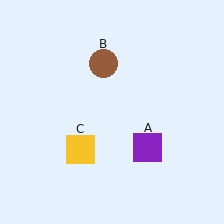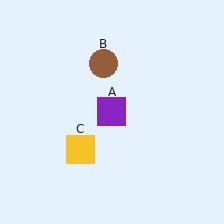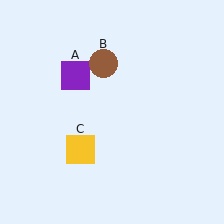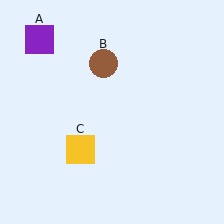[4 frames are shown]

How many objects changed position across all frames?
1 object changed position: purple square (object A).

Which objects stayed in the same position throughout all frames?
Brown circle (object B) and yellow square (object C) remained stationary.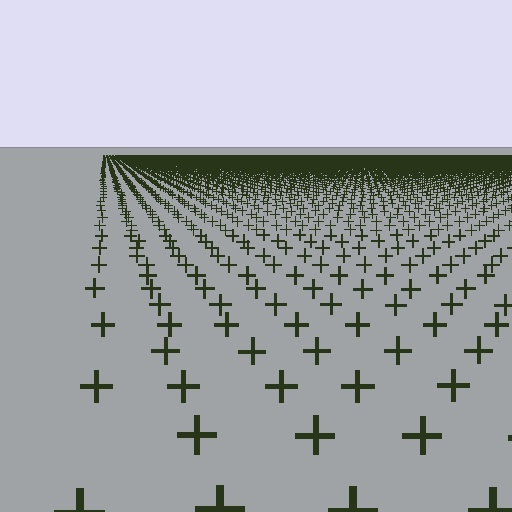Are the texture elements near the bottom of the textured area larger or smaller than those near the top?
Larger. Near the bottom, elements are closer to the viewer and appear at a bigger on-screen size.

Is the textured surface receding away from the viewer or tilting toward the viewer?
The surface is receding away from the viewer. Texture elements get smaller and denser toward the top.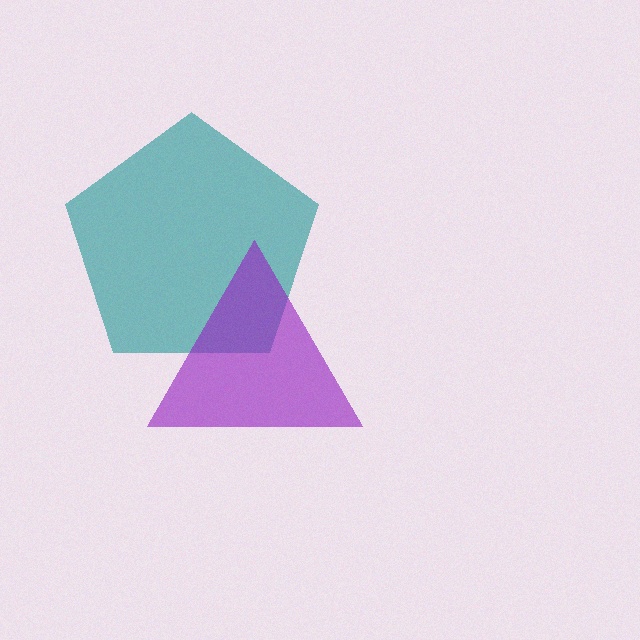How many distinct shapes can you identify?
There are 2 distinct shapes: a teal pentagon, a purple triangle.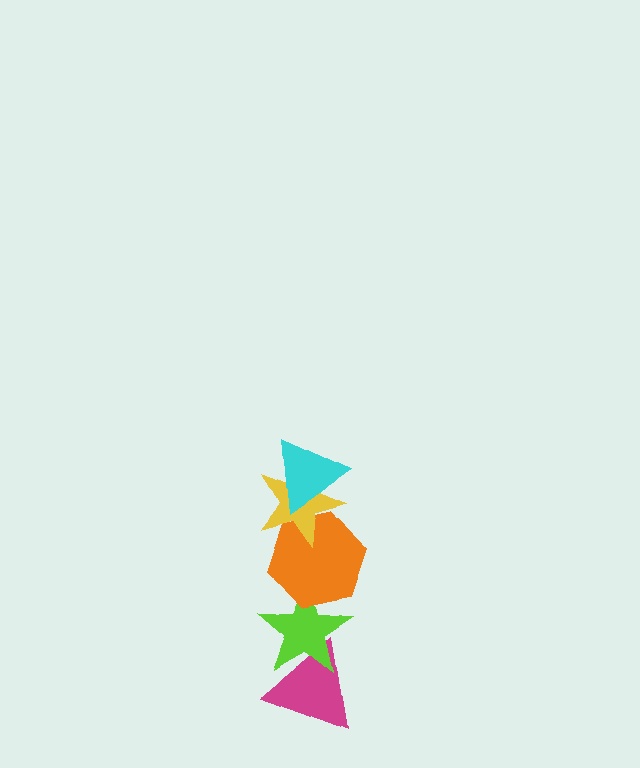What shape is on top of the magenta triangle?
The lime star is on top of the magenta triangle.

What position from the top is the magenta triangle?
The magenta triangle is 5th from the top.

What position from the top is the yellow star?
The yellow star is 2nd from the top.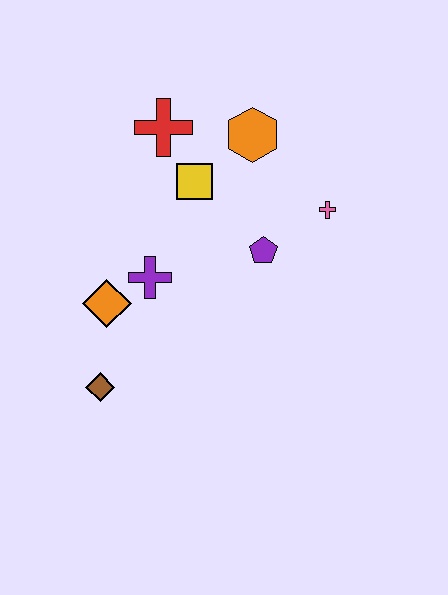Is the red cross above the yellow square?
Yes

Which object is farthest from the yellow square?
The brown diamond is farthest from the yellow square.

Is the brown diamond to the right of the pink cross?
No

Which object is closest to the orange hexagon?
The yellow square is closest to the orange hexagon.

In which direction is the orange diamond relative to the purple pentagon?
The orange diamond is to the left of the purple pentagon.